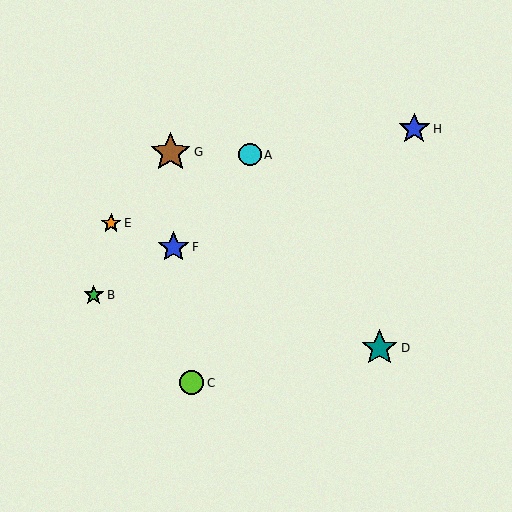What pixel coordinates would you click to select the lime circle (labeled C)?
Click at (192, 383) to select the lime circle C.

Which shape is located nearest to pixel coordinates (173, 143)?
The brown star (labeled G) at (170, 152) is nearest to that location.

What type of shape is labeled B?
Shape B is a green star.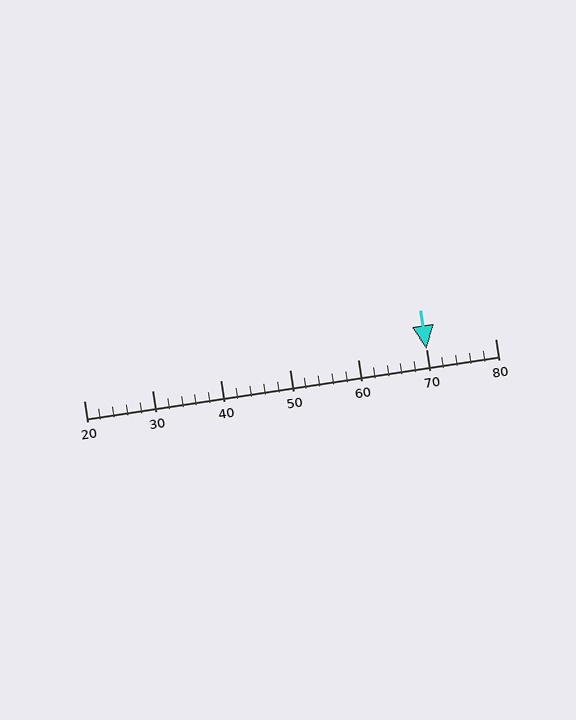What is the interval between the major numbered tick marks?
The major tick marks are spaced 10 units apart.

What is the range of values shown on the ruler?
The ruler shows values from 20 to 80.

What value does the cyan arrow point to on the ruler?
The cyan arrow points to approximately 70.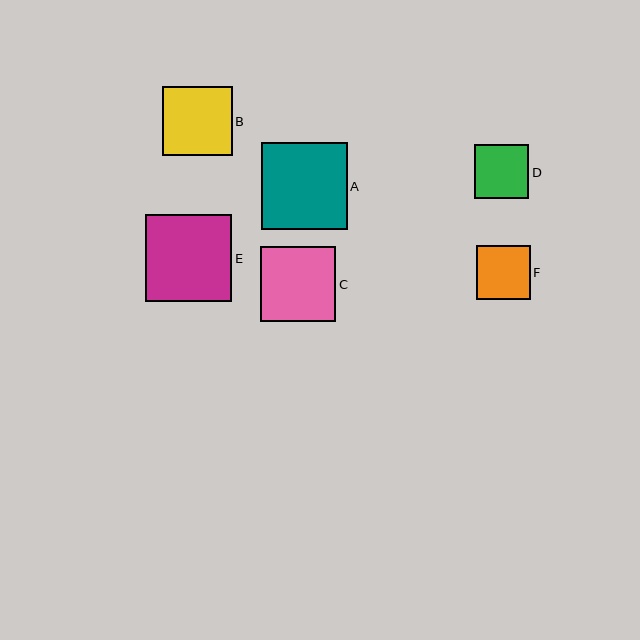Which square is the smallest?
Square D is the smallest with a size of approximately 54 pixels.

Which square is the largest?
Square E is the largest with a size of approximately 87 pixels.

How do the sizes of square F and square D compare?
Square F and square D are approximately the same size.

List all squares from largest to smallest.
From largest to smallest: E, A, C, B, F, D.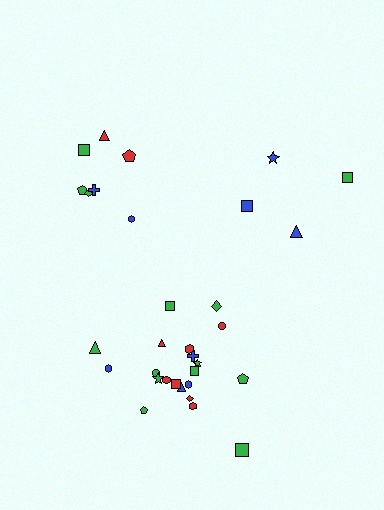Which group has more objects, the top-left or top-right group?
The top-left group.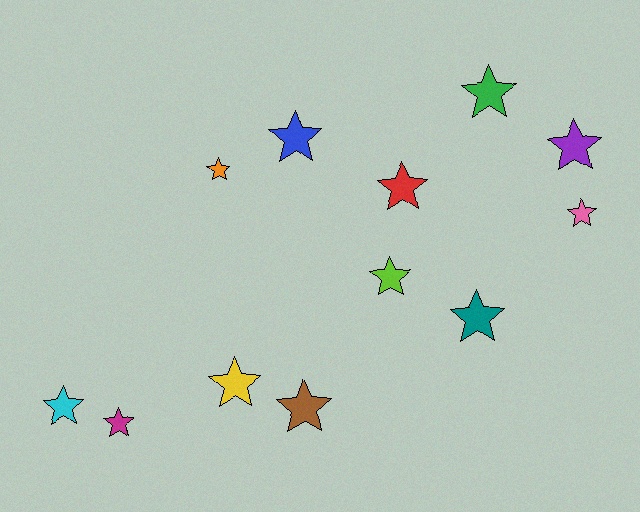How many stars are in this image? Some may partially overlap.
There are 12 stars.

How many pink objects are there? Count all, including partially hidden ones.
There is 1 pink object.